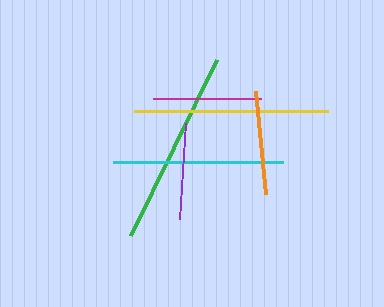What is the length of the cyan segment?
The cyan segment is approximately 170 pixels long.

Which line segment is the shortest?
The purple line is the shortest at approximately 96 pixels.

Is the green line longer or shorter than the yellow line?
The green line is longer than the yellow line.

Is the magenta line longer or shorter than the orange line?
The magenta line is longer than the orange line.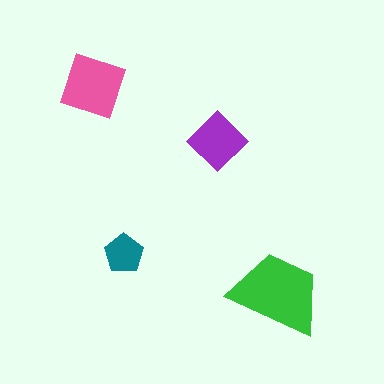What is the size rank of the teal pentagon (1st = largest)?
4th.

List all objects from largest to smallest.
The green trapezoid, the pink square, the purple diamond, the teal pentagon.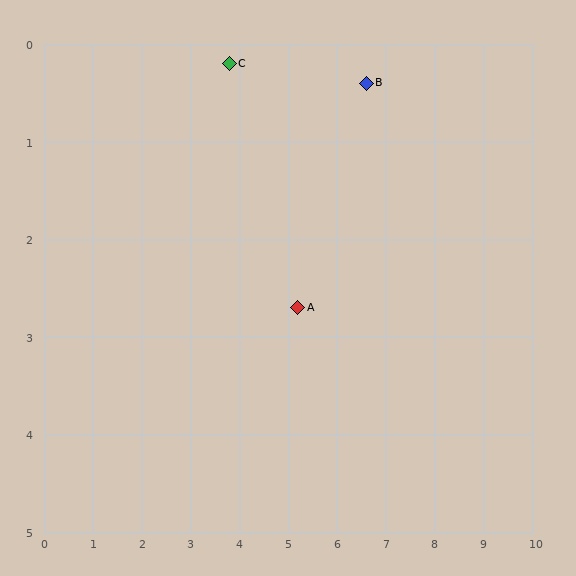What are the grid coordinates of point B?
Point B is at approximately (6.6, 0.4).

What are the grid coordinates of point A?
Point A is at approximately (5.2, 2.7).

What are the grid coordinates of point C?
Point C is at approximately (3.8, 0.2).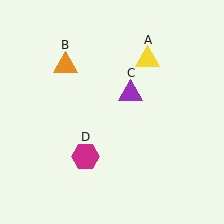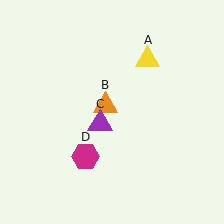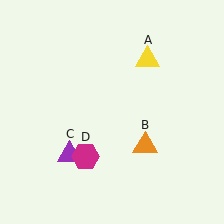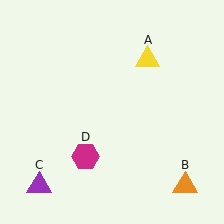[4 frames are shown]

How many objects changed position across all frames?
2 objects changed position: orange triangle (object B), purple triangle (object C).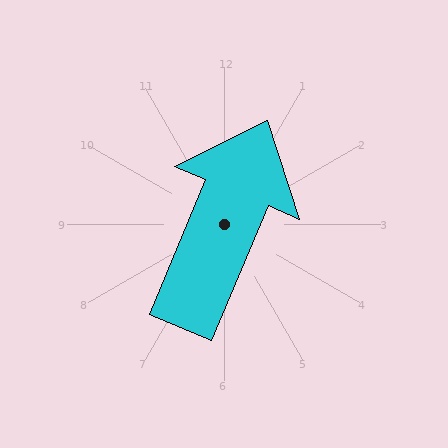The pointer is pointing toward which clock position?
Roughly 1 o'clock.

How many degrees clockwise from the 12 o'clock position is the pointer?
Approximately 23 degrees.